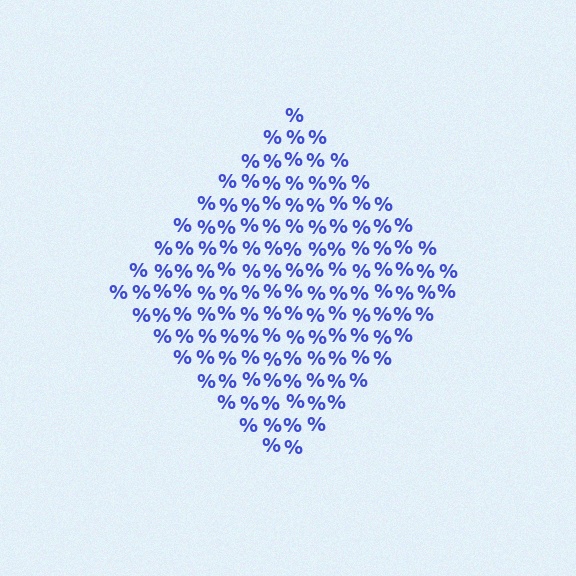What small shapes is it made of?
It is made of small percent signs.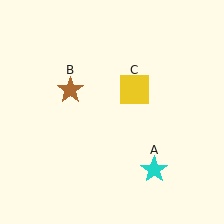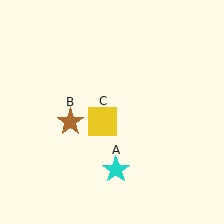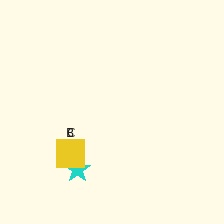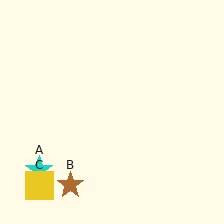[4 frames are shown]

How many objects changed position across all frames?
3 objects changed position: cyan star (object A), brown star (object B), yellow square (object C).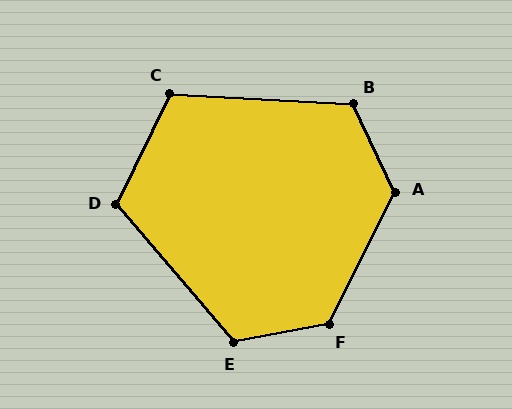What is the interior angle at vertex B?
Approximately 119 degrees (obtuse).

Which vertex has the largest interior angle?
F, at approximately 128 degrees.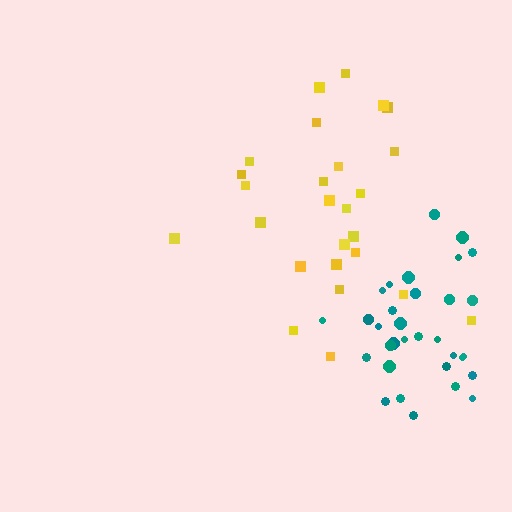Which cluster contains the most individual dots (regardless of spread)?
Teal (32).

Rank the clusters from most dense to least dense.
teal, yellow.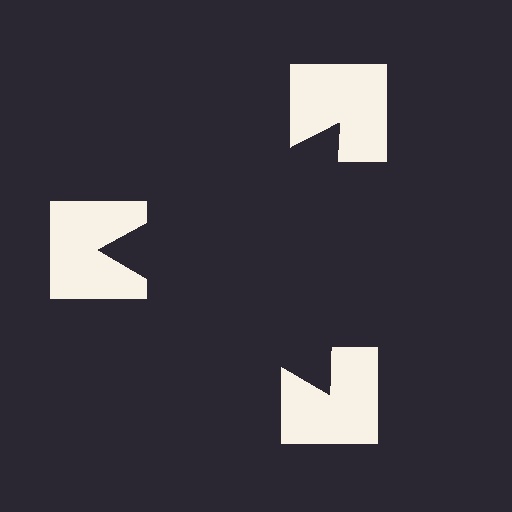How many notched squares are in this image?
There are 3 — one at each vertex of the illusory triangle.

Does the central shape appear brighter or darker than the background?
It typically appears slightly darker than the background, even though no actual brightness change is drawn.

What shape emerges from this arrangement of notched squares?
An illusory triangle — its edges are inferred from the aligned wedge cuts in the notched squares, not physically drawn.